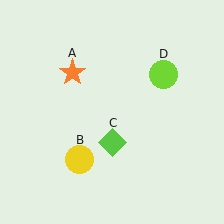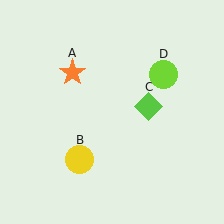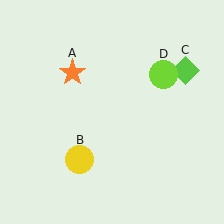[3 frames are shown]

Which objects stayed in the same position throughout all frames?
Orange star (object A) and yellow circle (object B) and lime circle (object D) remained stationary.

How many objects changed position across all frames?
1 object changed position: lime diamond (object C).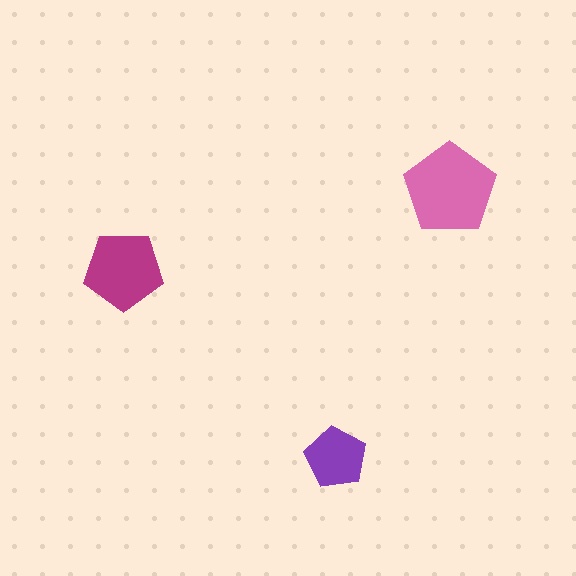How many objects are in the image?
There are 3 objects in the image.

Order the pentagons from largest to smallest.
the pink one, the magenta one, the purple one.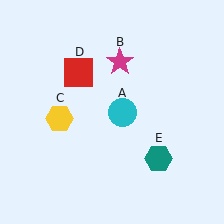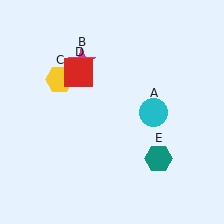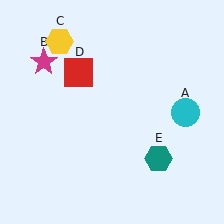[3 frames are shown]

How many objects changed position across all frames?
3 objects changed position: cyan circle (object A), magenta star (object B), yellow hexagon (object C).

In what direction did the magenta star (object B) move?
The magenta star (object B) moved left.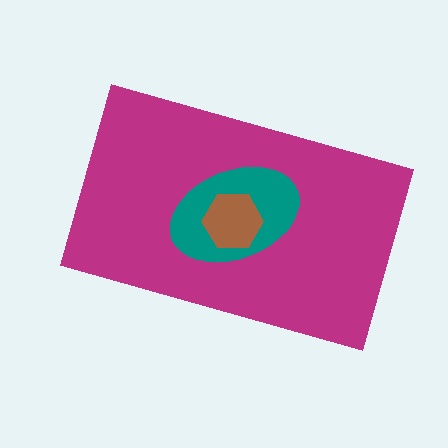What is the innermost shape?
The brown hexagon.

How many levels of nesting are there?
3.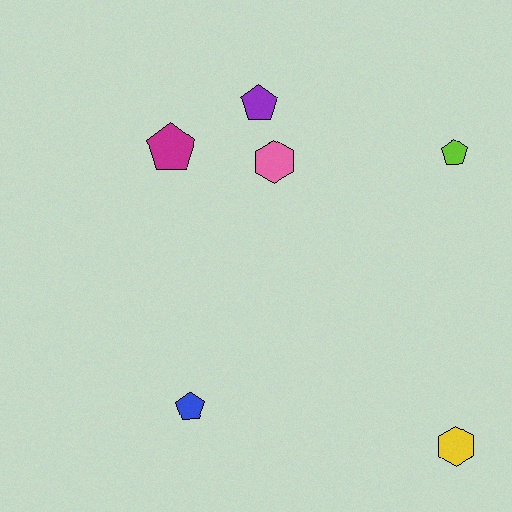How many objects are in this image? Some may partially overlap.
There are 6 objects.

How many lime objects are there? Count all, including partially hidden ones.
There is 1 lime object.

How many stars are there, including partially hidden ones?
There are no stars.